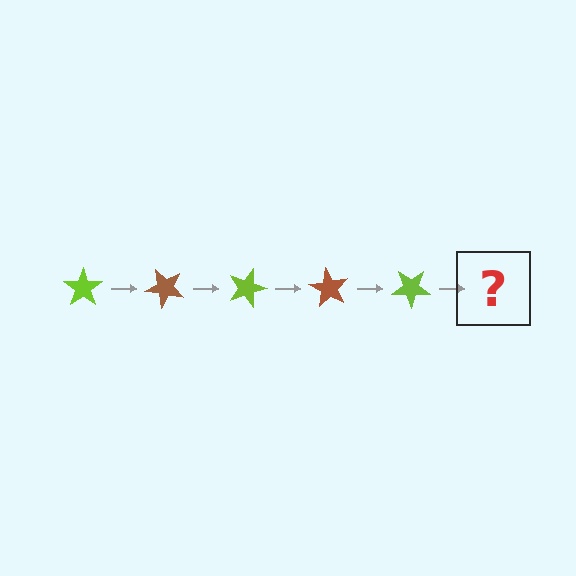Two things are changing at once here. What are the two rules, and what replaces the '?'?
The two rules are that it rotates 45 degrees each step and the color cycles through lime and brown. The '?' should be a brown star, rotated 225 degrees from the start.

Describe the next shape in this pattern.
It should be a brown star, rotated 225 degrees from the start.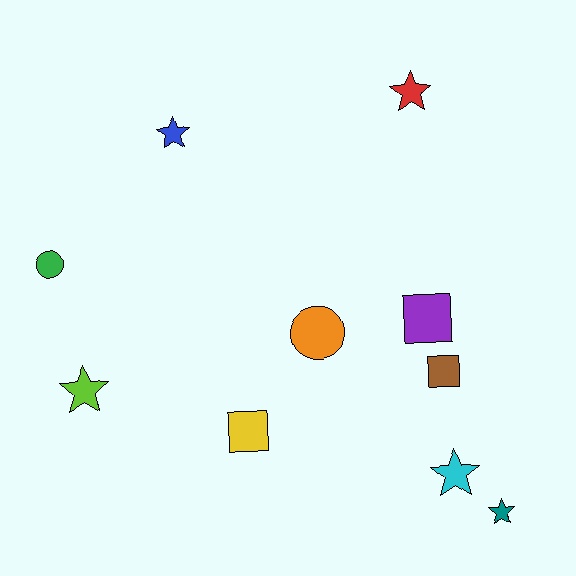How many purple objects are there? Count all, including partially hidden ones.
There is 1 purple object.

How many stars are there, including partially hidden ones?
There are 5 stars.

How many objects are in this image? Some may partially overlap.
There are 10 objects.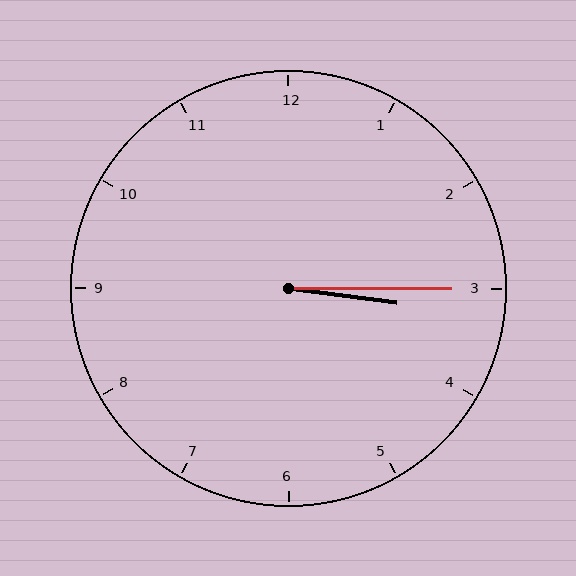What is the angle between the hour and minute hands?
Approximately 8 degrees.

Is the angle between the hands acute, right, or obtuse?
It is acute.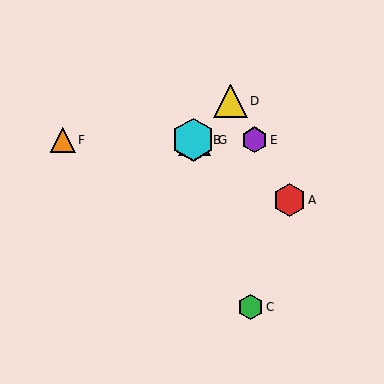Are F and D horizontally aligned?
No, F is at y≈140 and D is at y≈101.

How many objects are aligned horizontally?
4 objects (B, E, F, G) are aligned horizontally.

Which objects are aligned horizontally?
Objects B, E, F, G are aligned horizontally.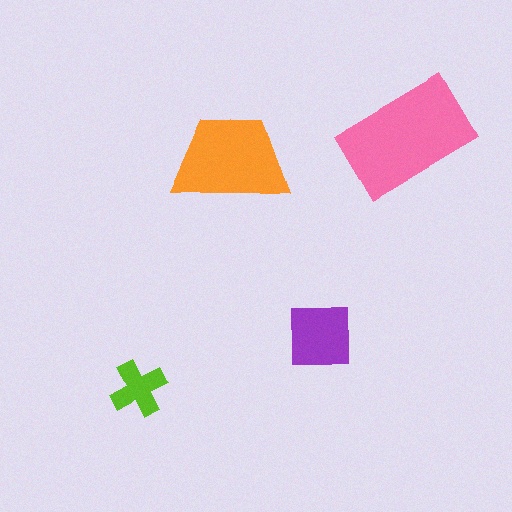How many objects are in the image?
There are 4 objects in the image.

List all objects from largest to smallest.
The pink rectangle, the orange trapezoid, the purple square, the lime cross.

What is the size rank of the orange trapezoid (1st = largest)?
2nd.